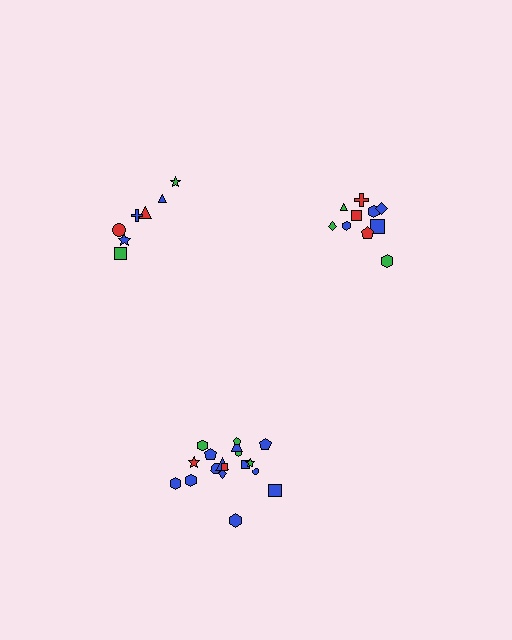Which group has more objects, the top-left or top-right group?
The top-right group.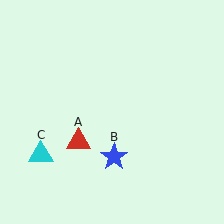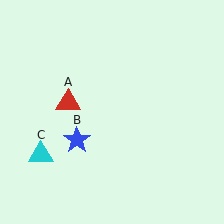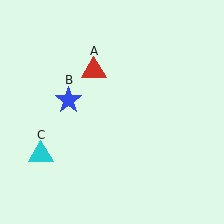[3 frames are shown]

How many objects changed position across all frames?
2 objects changed position: red triangle (object A), blue star (object B).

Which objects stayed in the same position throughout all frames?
Cyan triangle (object C) remained stationary.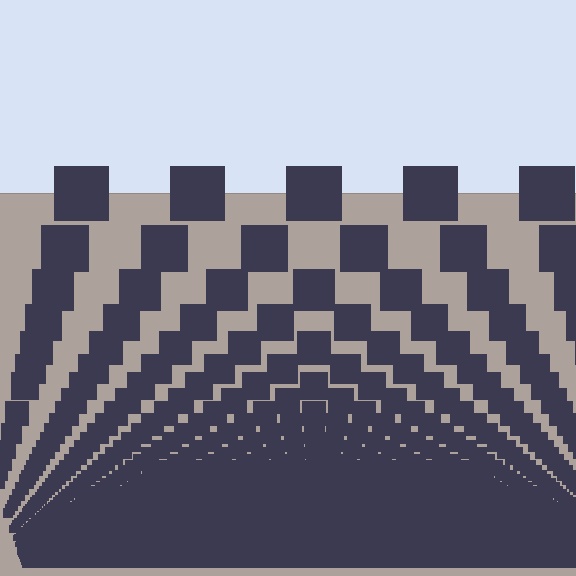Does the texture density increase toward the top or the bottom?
Density increases toward the bottom.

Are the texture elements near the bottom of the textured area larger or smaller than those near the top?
Smaller. The gradient is inverted — elements near the bottom are smaller and denser.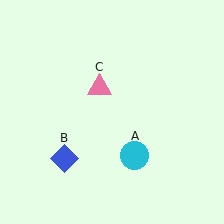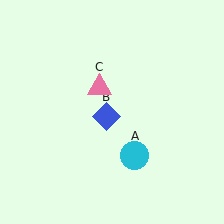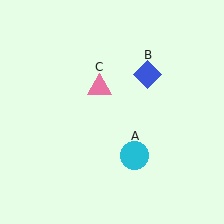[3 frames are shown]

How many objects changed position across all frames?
1 object changed position: blue diamond (object B).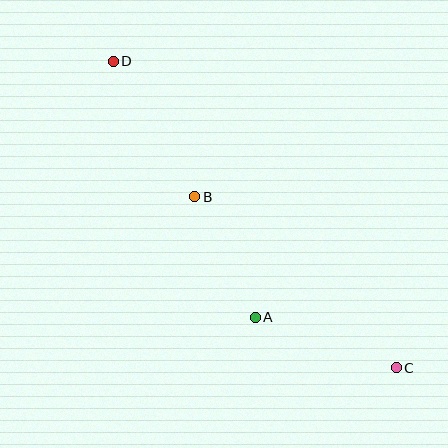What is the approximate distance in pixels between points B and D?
The distance between B and D is approximately 158 pixels.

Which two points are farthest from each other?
Points C and D are farthest from each other.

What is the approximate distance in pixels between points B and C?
The distance between B and C is approximately 264 pixels.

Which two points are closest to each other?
Points A and B are closest to each other.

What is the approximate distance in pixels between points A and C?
The distance between A and C is approximately 150 pixels.